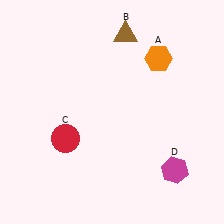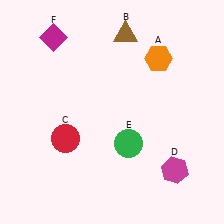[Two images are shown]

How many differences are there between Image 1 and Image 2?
There are 2 differences between the two images.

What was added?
A green circle (E), a magenta diamond (F) were added in Image 2.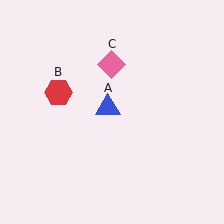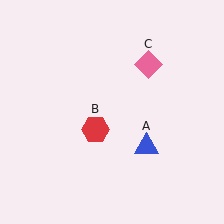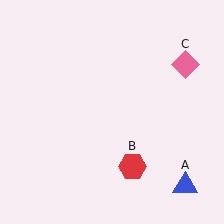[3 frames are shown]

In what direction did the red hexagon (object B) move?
The red hexagon (object B) moved down and to the right.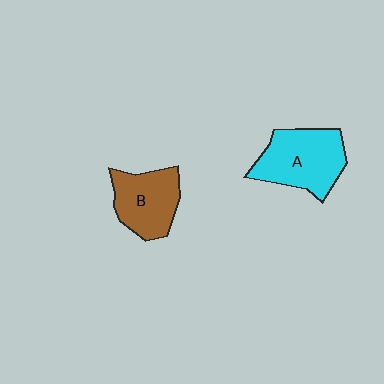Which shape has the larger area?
Shape A (cyan).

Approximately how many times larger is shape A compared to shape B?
Approximately 1.2 times.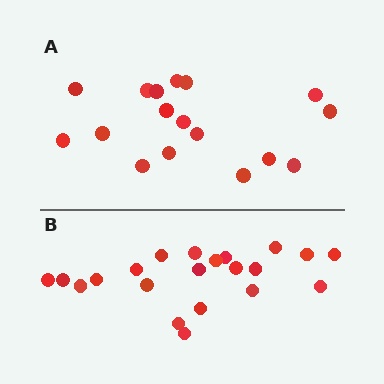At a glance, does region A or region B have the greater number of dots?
Region B (the bottom region) has more dots.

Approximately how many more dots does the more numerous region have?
Region B has about 4 more dots than region A.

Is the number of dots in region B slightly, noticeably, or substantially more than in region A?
Region B has only slightly more — the two regions are fairly close. The ratio is roughly 1.2 to 1.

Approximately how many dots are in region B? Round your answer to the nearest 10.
About 20 dots. (The exact count is 21, which rounds to 20.)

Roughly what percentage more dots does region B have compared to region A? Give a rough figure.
About 25% more.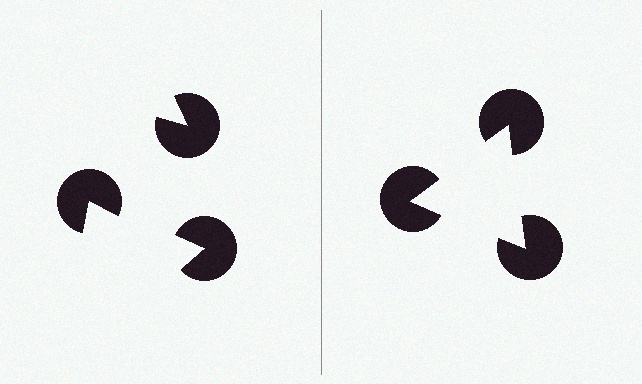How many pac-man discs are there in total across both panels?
6 — 3 on each side.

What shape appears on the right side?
An illusory triangle.